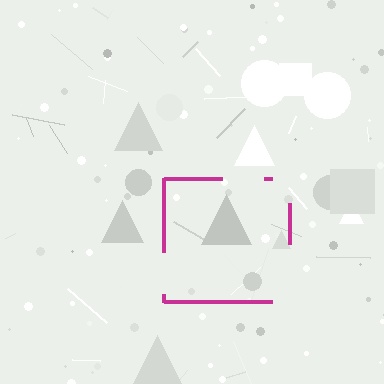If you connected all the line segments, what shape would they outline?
They would outline a square.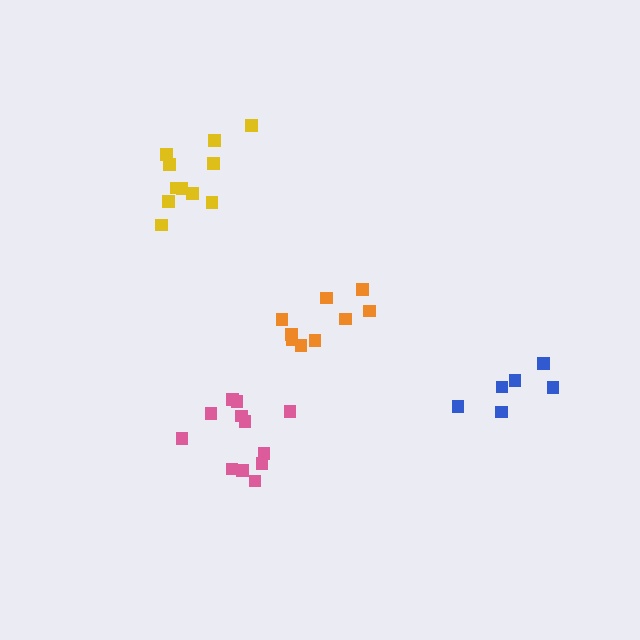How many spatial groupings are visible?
There are 4 spatial groupings.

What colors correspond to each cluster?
The clusters are colored: orange, blue, pink, yellow.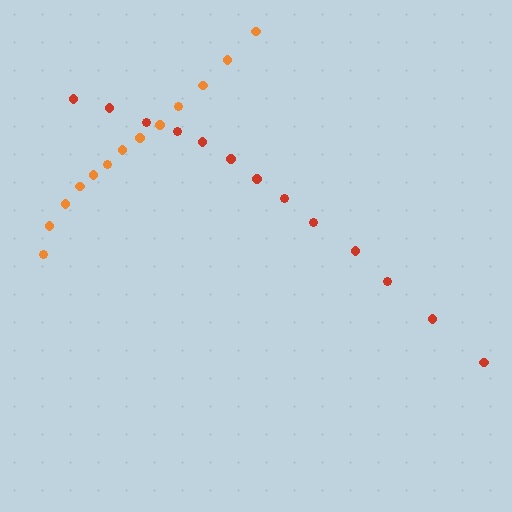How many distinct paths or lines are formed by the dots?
There are 2 distinct paths.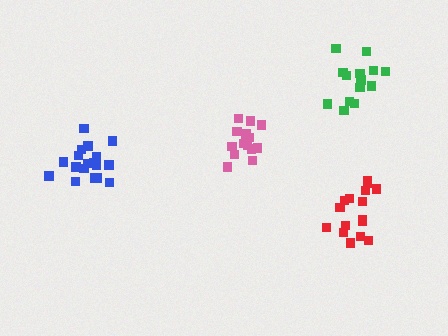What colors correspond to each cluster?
The clusters are colored: green, red, blue, pink.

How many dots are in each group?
Group 1: 15 dots, Group 2: 16 dots, Group 3: 18 dots, Group 4: 15 dots (64 total).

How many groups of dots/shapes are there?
There are 4 groups.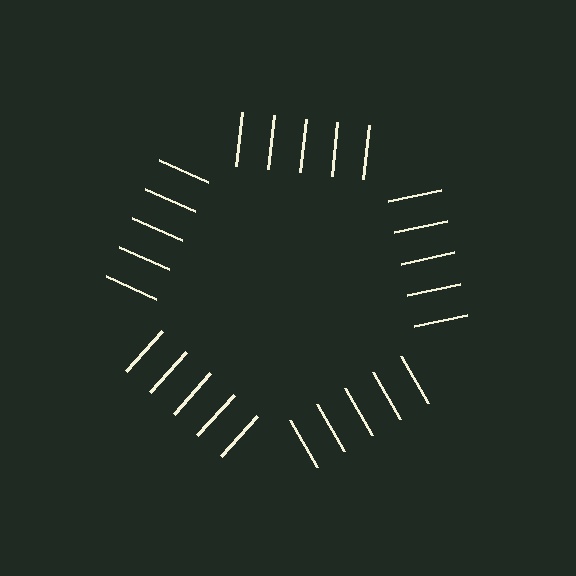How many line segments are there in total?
25 — 5 along each of the 5 edges.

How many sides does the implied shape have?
5 sides — the line-ends trace a pentagon.